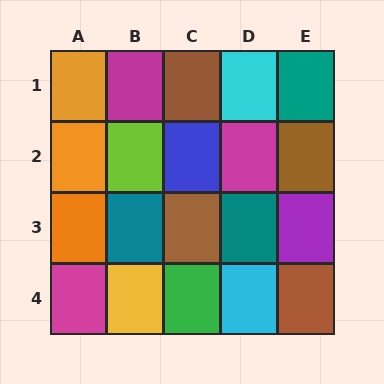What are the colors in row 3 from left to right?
Orange, teal, brown, teal, purple.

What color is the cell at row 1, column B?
Magenta.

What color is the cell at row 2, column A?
Orange.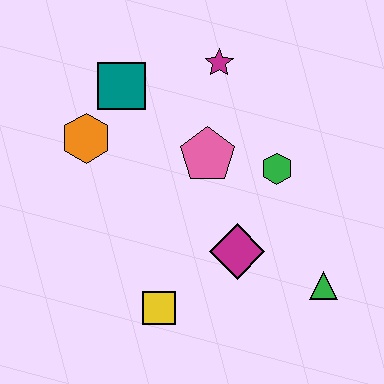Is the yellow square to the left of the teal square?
No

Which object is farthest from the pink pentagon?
The green triangle is farthest from the pink pentagon.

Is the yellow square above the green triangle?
No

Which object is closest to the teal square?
The orange hexagon is closest to the teal square.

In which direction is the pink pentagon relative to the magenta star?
The pink pentagon is below the magenta star.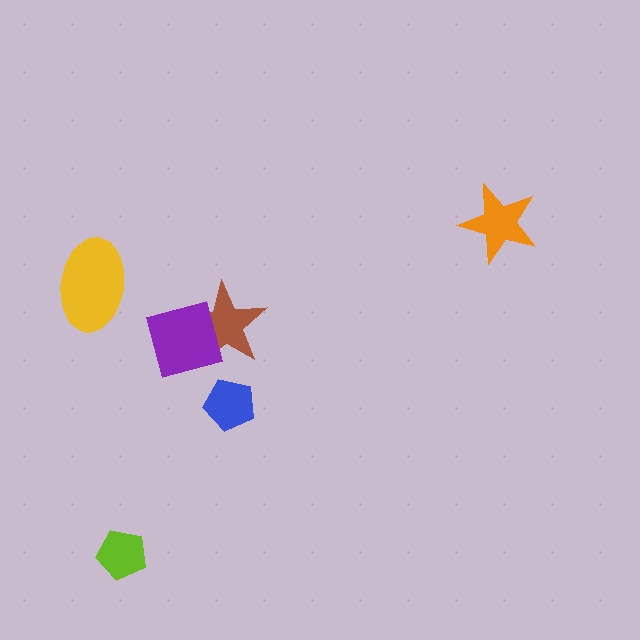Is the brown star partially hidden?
Yes, it is partially covered by another shape.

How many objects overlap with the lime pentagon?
0 objects overlap with the lime pentagon.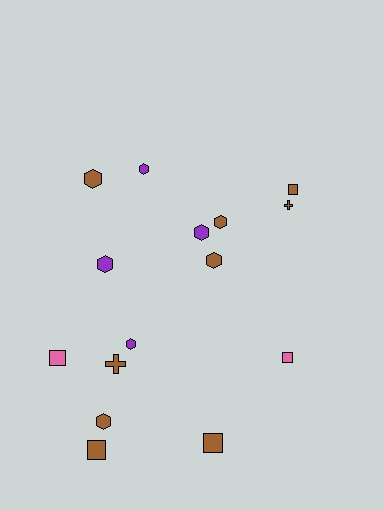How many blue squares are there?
There are no blue squares.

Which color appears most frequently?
Brown, with 9 objects.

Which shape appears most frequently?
Hexagon, with 8 objects.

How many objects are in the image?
There are 15 objects.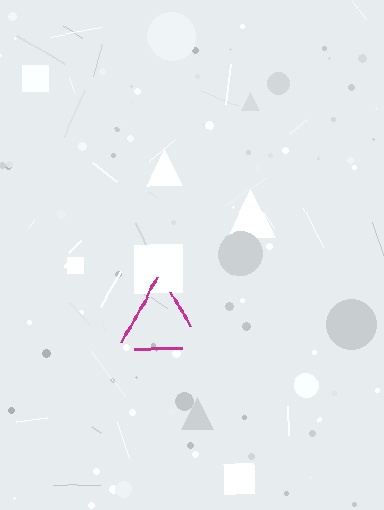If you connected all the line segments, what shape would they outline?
They would outline a triangle.